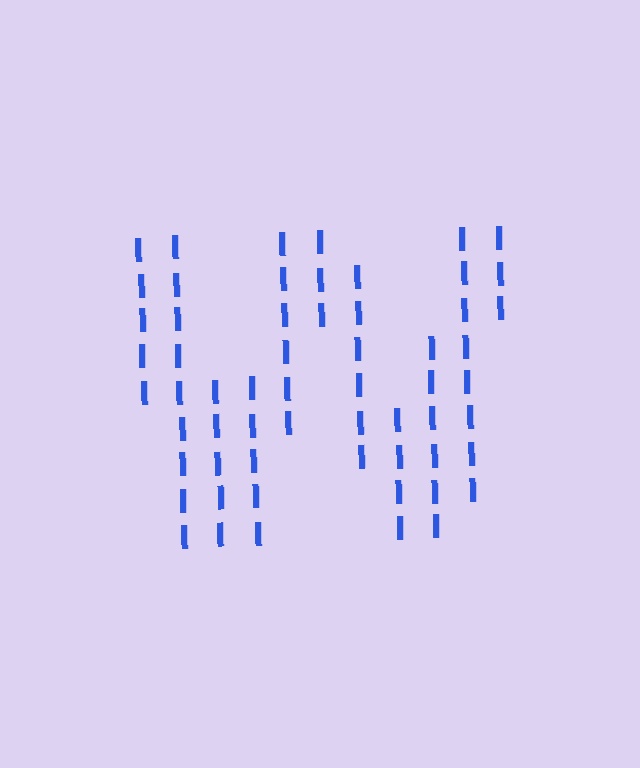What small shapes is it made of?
It is made of small letter I's.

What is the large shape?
The large shape is the letter W.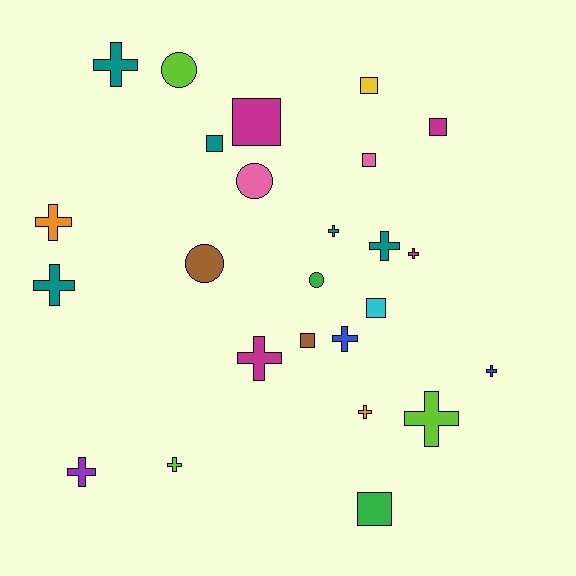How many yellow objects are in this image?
There is 1 yellow object.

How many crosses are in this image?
There are 13 crosses.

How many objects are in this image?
There are 25 objects.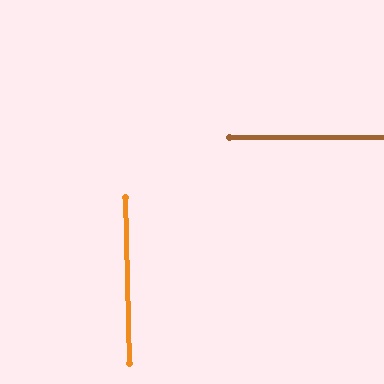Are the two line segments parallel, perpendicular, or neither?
Perpendicular — they meet at approximately 89°.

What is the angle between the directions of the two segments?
Approximately 89 degrees.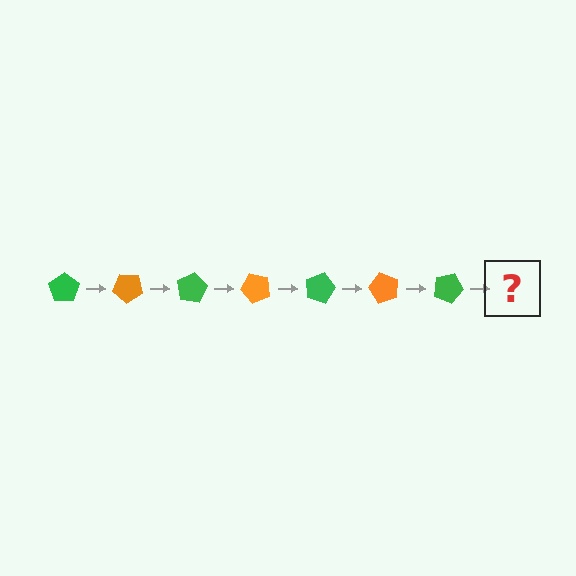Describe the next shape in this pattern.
It should be an orange pentagon, rotated 280 degrees from the start.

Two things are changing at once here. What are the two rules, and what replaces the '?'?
The two rules are that it rotates 40 degrees each step and the color cycles through green and orange. The '?' should be an orange pentagon, rotated 280 degrees from the start.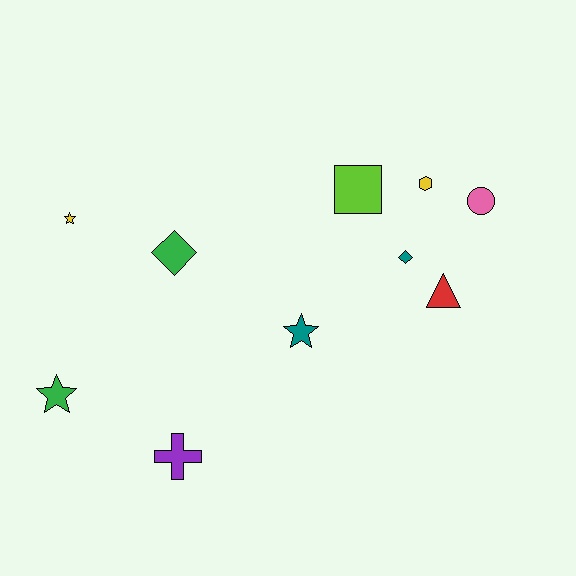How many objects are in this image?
There are 10 objects.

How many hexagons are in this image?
There is 1 hexagon.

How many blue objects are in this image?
There are no blue objects.